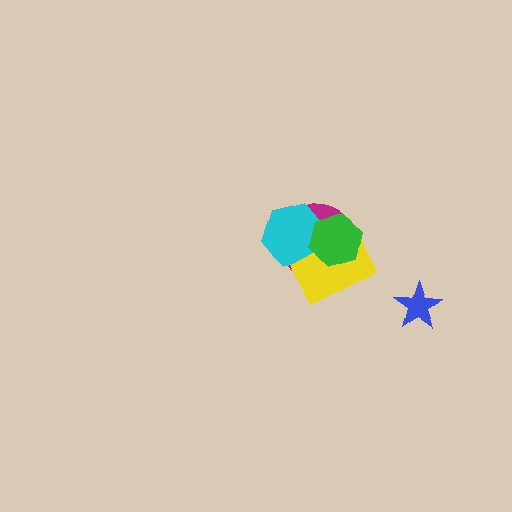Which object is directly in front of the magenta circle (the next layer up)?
The cyan hexagon is directly in front of the magenta circle.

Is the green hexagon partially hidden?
No, no other shape covers it.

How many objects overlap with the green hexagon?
3 objects overlap with the green hexagon.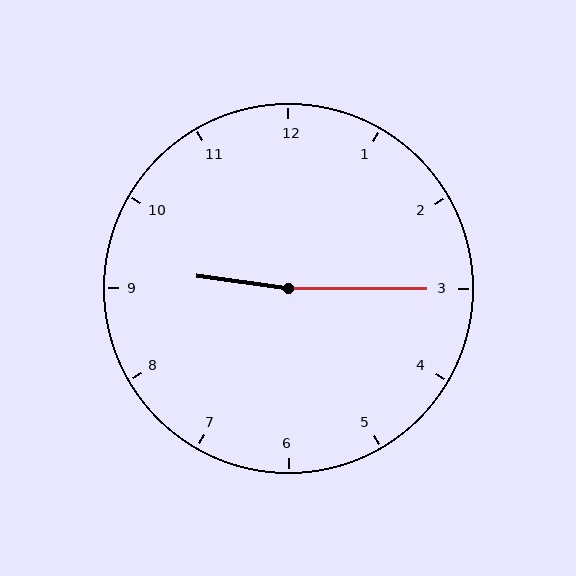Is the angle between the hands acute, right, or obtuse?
It is obtuse.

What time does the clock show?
9:15.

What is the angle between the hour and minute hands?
Approximately 172 degrees.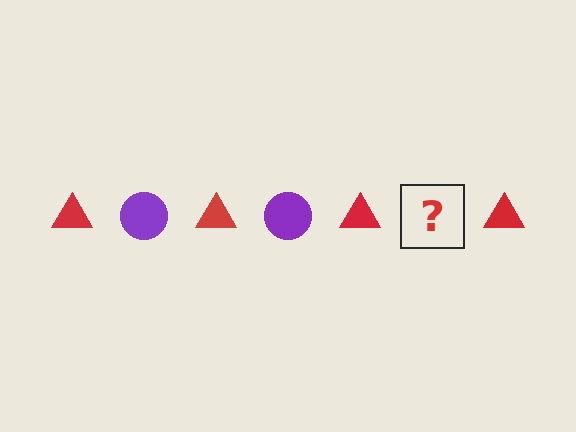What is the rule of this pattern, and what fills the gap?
The rule is that the pattern alternates between red triangle and purple circle. The gap should be filled with a purple circle.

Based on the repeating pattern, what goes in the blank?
The blank should be a purple circle.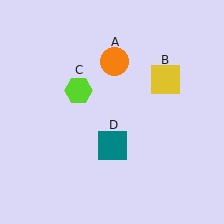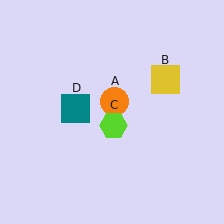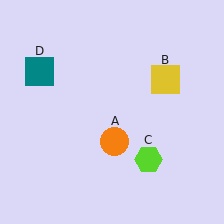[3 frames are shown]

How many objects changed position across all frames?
3 objects changed position: orange circle (object A), lime hexagon (object C), teal square (object D).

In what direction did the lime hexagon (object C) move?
The lime hexagon (object C) moved down and to the right.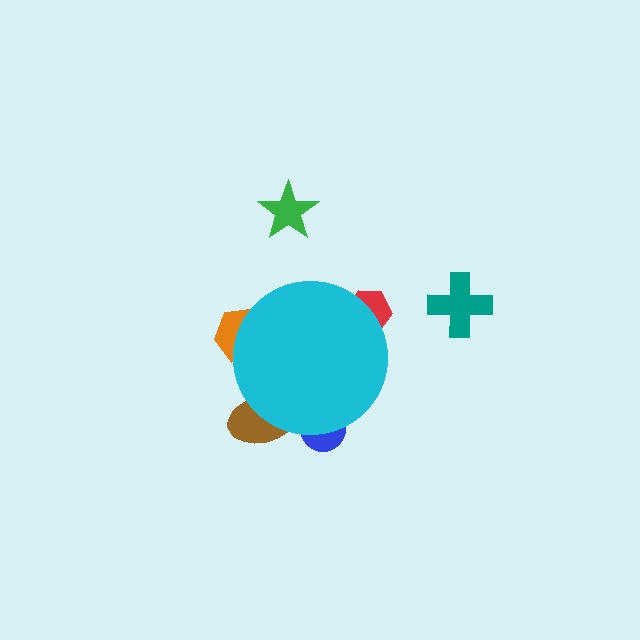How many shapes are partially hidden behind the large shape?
4 shapes are partially hidden.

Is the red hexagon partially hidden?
Yes, the red hexagon is partially hidden behind the cyan circle.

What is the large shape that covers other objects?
A cyan circle.